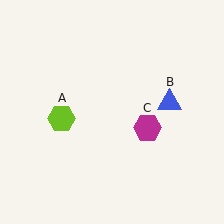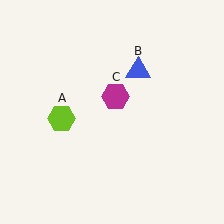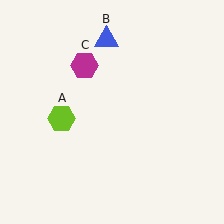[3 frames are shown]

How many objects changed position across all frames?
2 objects changed position: blue triangle (object B), magenta hexagon (object C).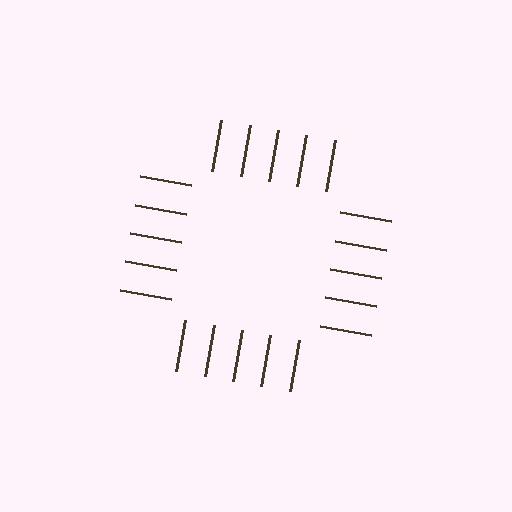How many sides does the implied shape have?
4 sides — the line-ends trace a square.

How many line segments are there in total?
20 — 5 along each of the 4 edges.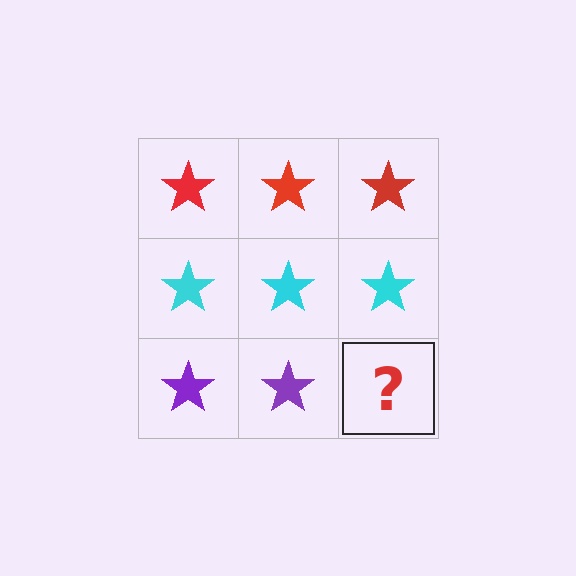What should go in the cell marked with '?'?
The missing cell should contain a purple star.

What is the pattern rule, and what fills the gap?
The rule is that each row has a consistent color. The gap should be filled with a purple star.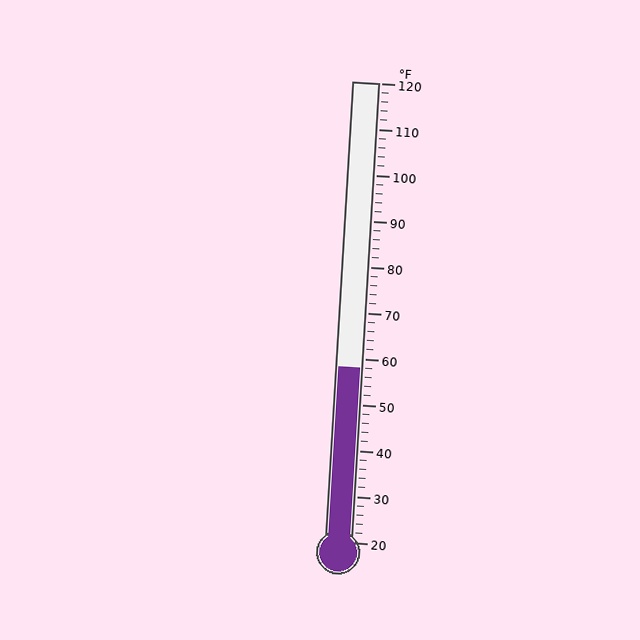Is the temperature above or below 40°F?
The temperature is above 40°F.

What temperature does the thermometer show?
The thermometer shows approximately 58°F.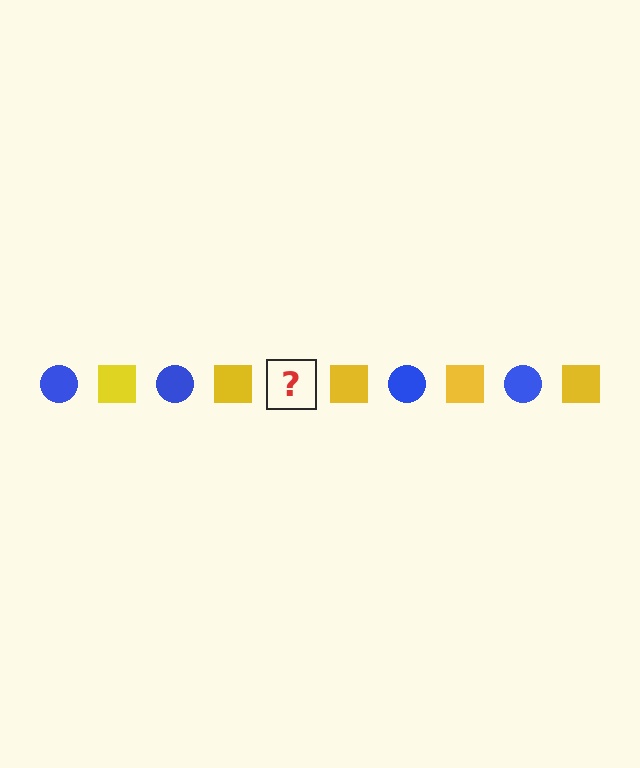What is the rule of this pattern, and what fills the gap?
The rule is that the pattern alternates between blue circle and yellow square. The gap should be filled with a blue circle.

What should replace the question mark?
The question mark should be replaced with a blue circle.